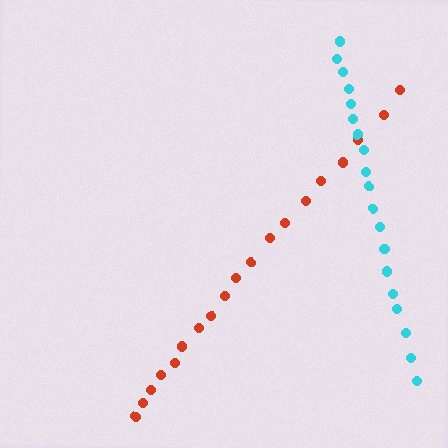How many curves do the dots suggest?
There are 2 distinct paths.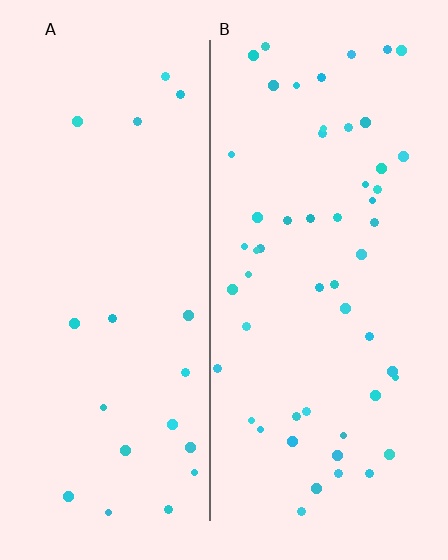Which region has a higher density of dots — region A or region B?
B (the right).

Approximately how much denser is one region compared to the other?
Approximately 2.7× — region B over region A.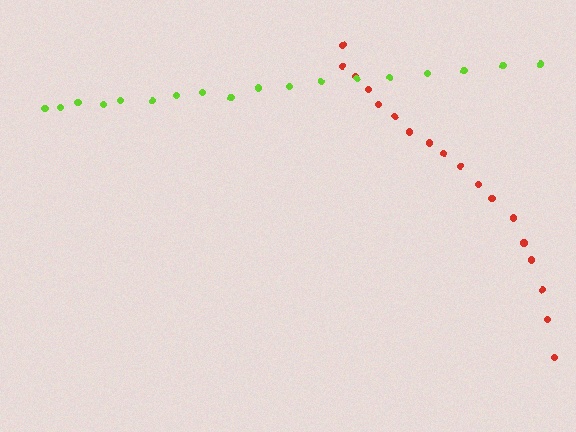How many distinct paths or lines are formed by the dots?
There are 2 distinct paths.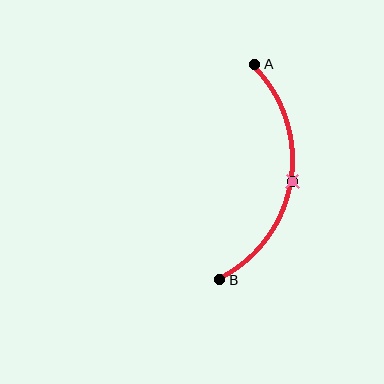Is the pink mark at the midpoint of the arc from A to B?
Yes. The pink mark lies on the arc at equal arc-length from both A and B — it is the arc midpoint.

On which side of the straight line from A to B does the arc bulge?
The arc bulges to the right of the straight line connecting A and B.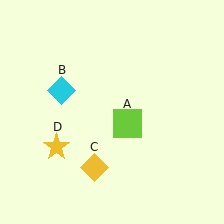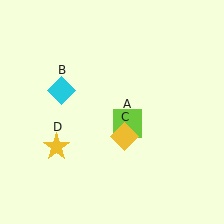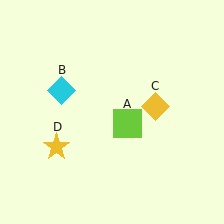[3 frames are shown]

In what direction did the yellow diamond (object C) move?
The yellow diamond (object C) moved up and to the right.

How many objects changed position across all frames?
1 object changed position: yellow diamond (object C).